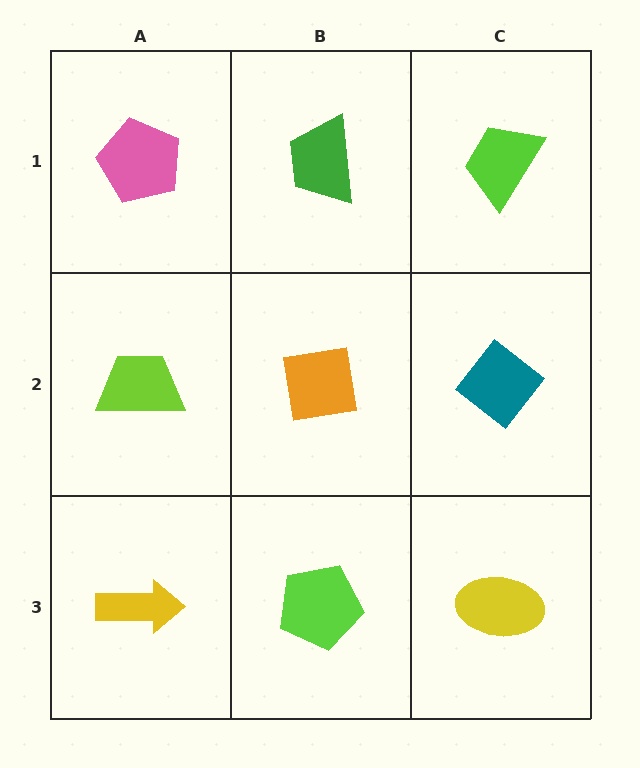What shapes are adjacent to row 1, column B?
An orange square (row 2, column B), a pink pentagon (row 1, column A), a lime trapezoid (row 1, column C).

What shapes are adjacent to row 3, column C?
A teal diamond (row 2, column C), a lime pentagon (row 3, column B).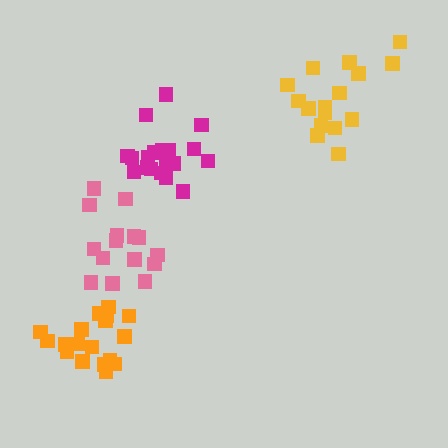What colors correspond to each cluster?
The clusters are colored: pink, magenta, yellow, orange.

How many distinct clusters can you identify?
There are 4 distinct clusters.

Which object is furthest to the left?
The orange cluster is leftmost.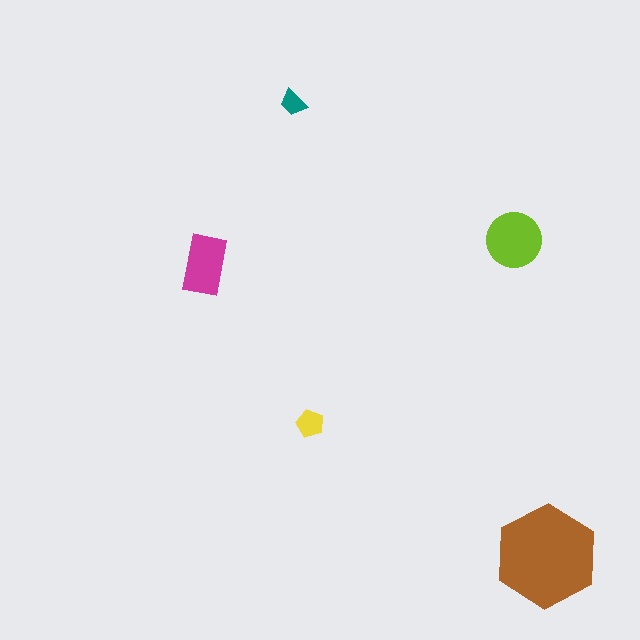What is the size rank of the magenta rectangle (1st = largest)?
3rd.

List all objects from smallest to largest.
The teal trapezoid, the yellow pentagon, the magenta rectangle, the lime circle, the brown hexagon.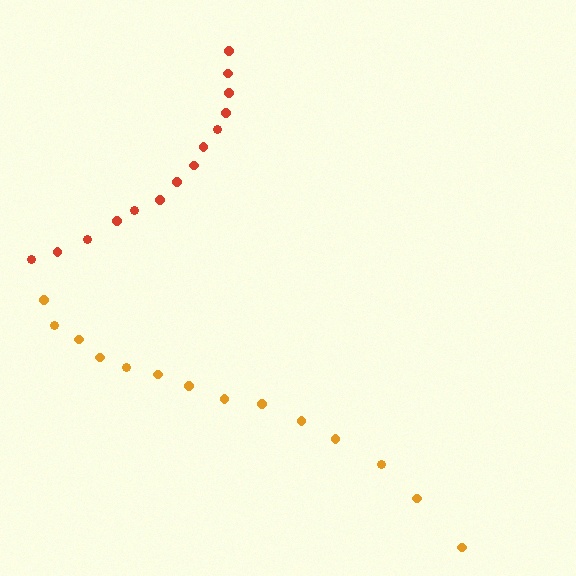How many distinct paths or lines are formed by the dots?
There are 2 distinct paths.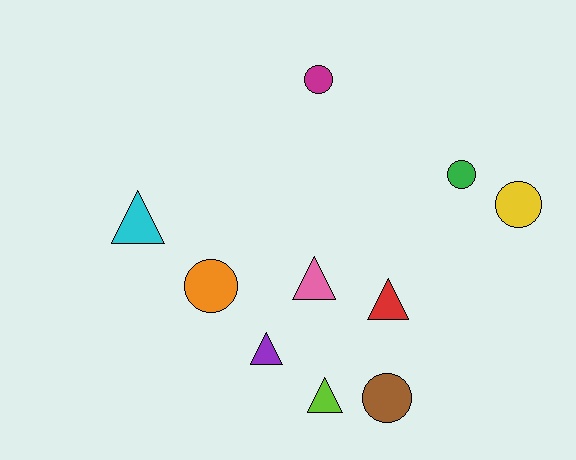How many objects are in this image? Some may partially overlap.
There are 10 objects.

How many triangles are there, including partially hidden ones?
There are 5 triangles.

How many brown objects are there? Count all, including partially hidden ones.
There is 1 brown object.